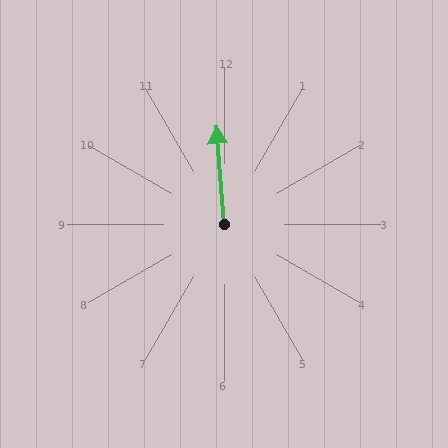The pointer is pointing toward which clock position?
Roughly 12 o'clock.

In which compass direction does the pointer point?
North.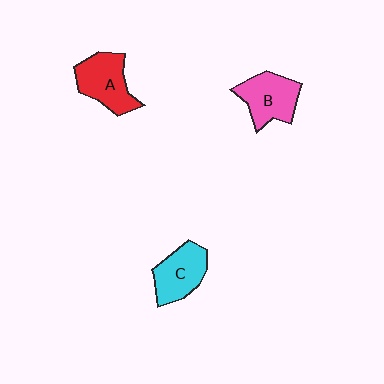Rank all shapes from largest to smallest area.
From largest to smallest: A (red), B (pink), C (cyan).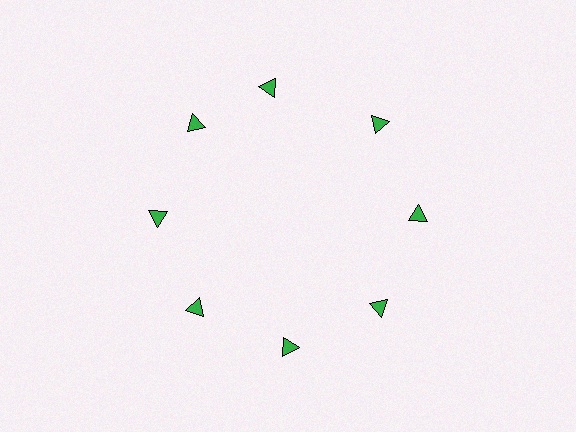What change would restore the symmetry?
The symmetry would be restored by rotating it back into even spacing with its neighbors so that all 8 triangles sit at equal angles and equal distance from the center.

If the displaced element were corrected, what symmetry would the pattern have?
It would have 8-fold rotational symmetry — the pattern would map onto itself every 45 degrees.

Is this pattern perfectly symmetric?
No. The 8 green triangles are arranged in a ring, but one element near the 12 o'clock position is rotated out of alignment along the ring, breaking the 8-fold rotational symmetry.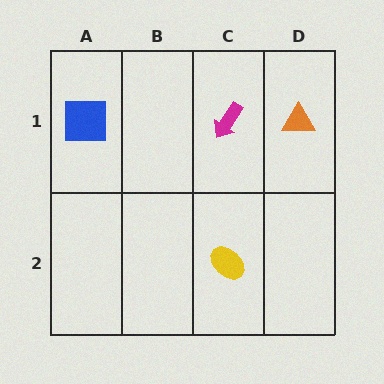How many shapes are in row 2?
1 shape.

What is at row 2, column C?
A yellow ellipse.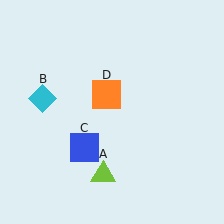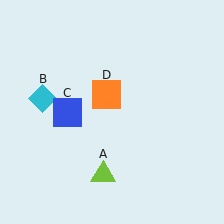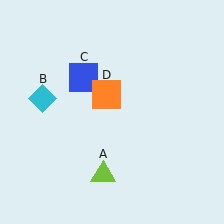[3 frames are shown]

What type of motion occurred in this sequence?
The blue square (object C) rotated clockwise around the center of the scene.